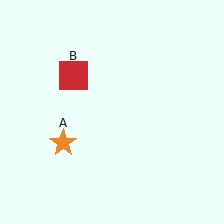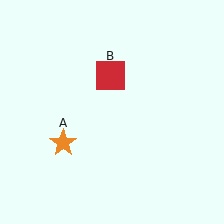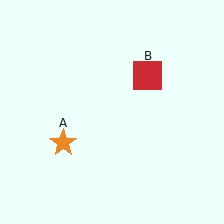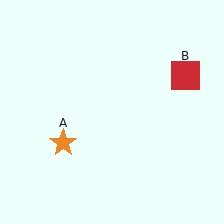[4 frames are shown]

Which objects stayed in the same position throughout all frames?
Orange star (object A) remained stationary.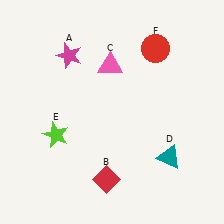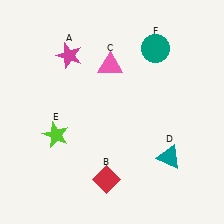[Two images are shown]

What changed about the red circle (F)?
In Image 1, F is red. In Image 2, it changed to teal.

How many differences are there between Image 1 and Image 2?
There is 1 difference between the two images.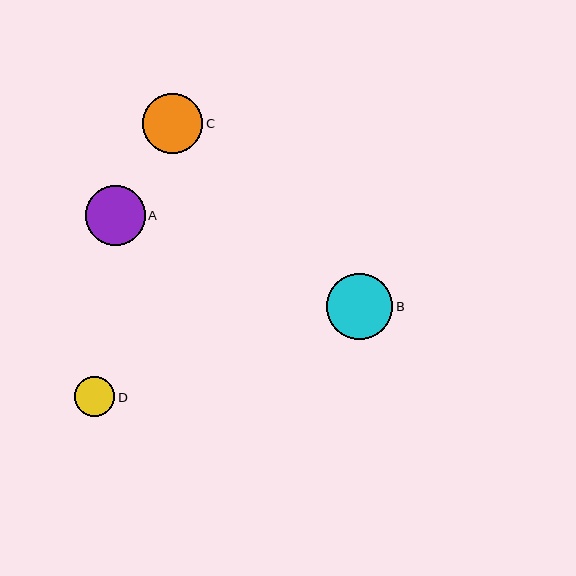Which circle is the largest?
Circle B is the largest with a size of approximately 66 pixels.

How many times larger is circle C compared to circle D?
Circle C is approximately 1.5 times the size of circle D.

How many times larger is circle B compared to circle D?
Circle B is approximately 1.6 times the size of circle D.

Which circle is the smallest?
Circle D is the smallest with a size of approximately 40 pixels.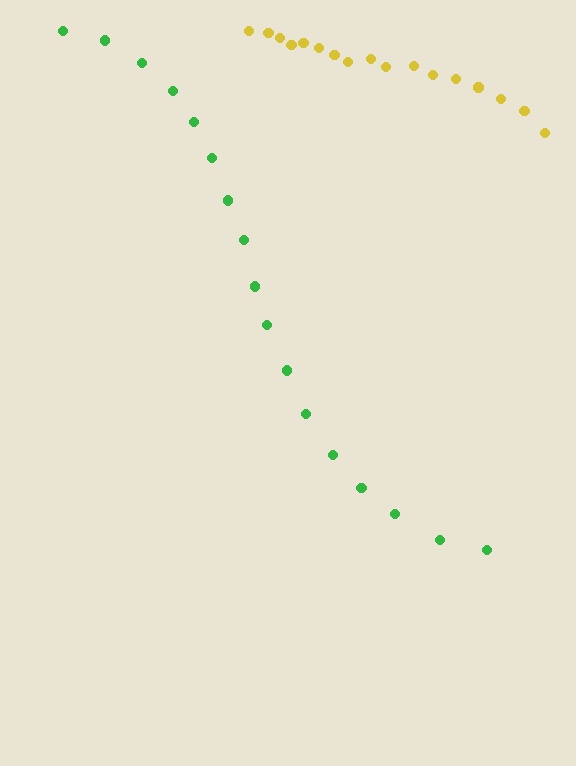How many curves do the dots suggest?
There are 2 distinct paths.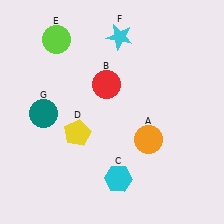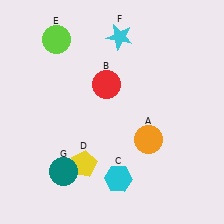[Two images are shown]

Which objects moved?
The objects that moved are: the yellow pentagon (D), the teal circle (G).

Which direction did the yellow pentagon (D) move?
The yellow pentagon (D) moved down.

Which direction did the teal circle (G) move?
The teal circle (G) moved down.